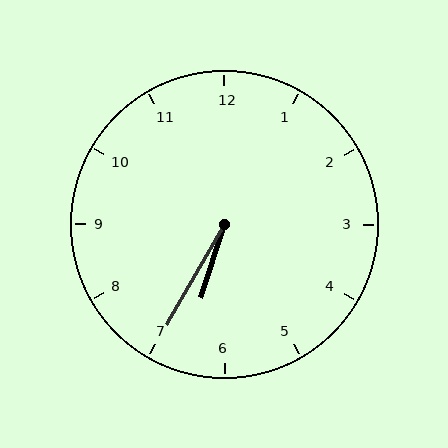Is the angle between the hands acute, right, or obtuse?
It is acute.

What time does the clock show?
6:35.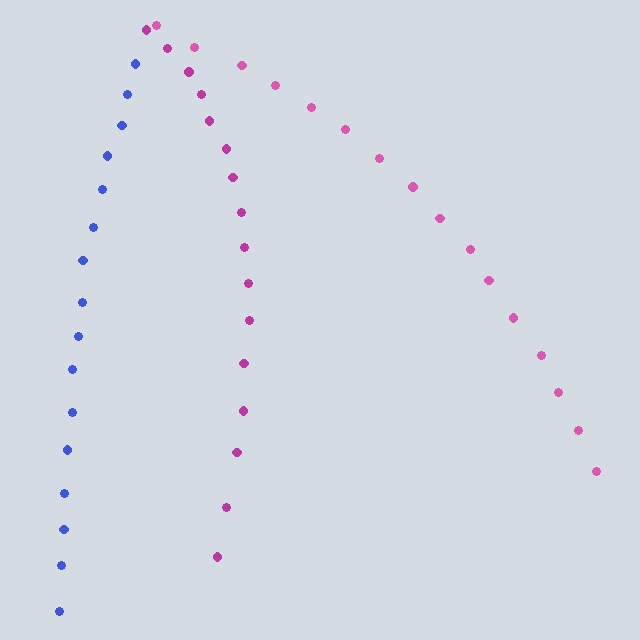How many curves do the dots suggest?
There are 3 distinct paths.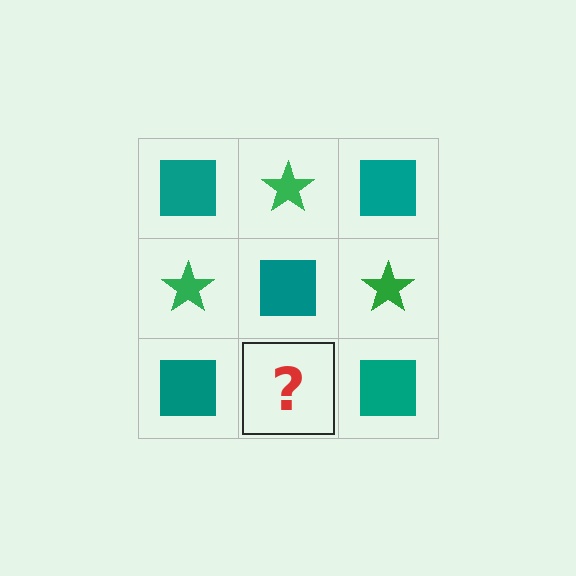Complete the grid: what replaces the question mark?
The question mark should be replaced with a green star.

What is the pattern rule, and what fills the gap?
The rule is that it alternates teal square and green star in a checkerboard pattern. The gap should be filled with a green star.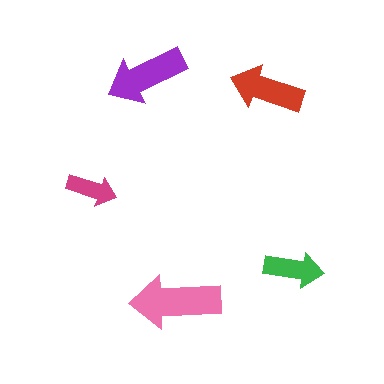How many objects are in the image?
There are 5 objects in the image.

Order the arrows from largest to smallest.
the pink one, the purple one, the red one, the green one, the magenta one.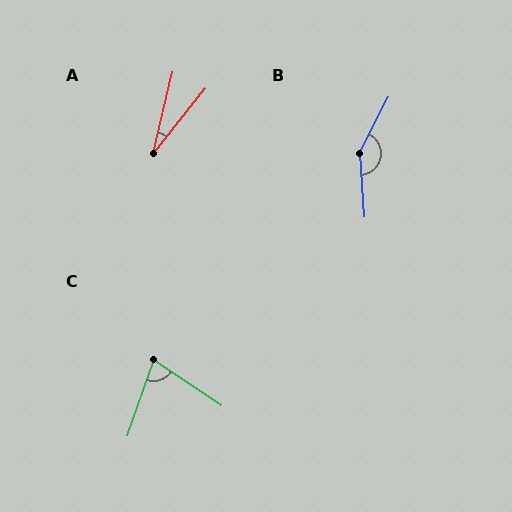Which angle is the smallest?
A, at approximately 25 degrees.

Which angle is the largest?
B, at approximately 148 degrees.